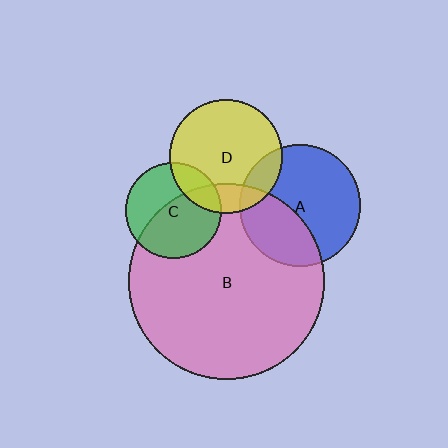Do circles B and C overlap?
Yes.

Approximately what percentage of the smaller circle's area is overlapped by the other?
Approximately 55%.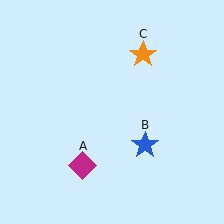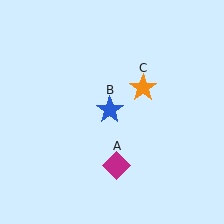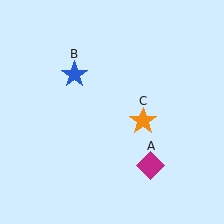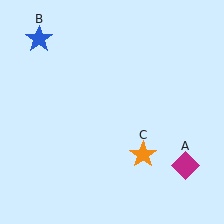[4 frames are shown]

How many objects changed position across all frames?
3 objects changed position: magenta diamond (object A), blue star (object B), orange star (object C).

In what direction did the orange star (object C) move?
The orange star (object C) moved down.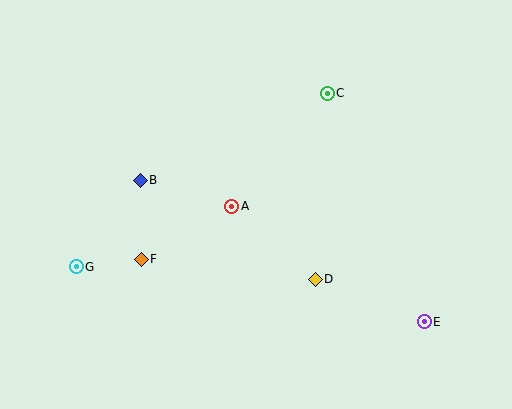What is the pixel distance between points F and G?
The distance between F and G is 66 pixels.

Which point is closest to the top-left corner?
Point B is closest to the top-left corner.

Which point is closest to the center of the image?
Point A at (232, 206) is closest to the center.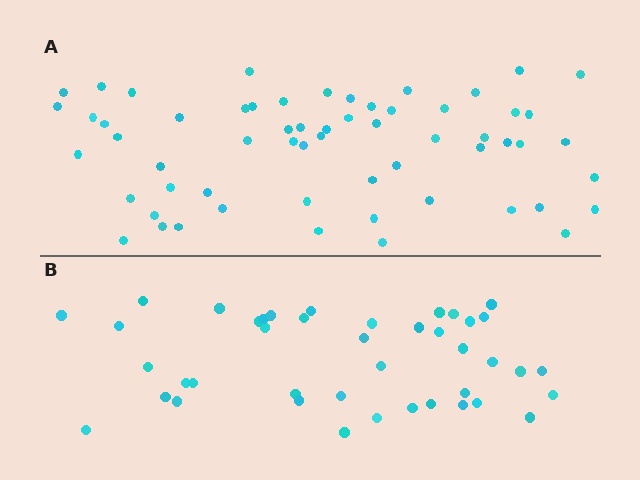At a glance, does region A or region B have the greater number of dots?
Region A (the top region) has more dots.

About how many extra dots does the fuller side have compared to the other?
Region A has approximately 20 more dots than region B.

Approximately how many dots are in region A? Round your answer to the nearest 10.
About 60 dots.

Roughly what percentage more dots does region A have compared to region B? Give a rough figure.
About 45% more.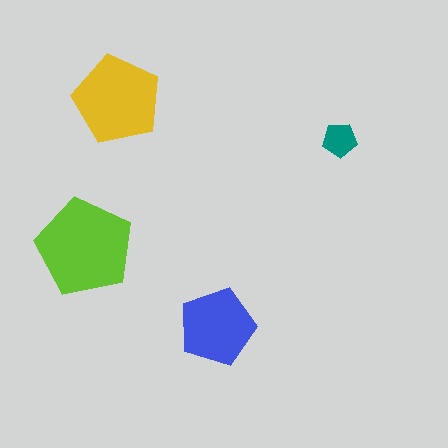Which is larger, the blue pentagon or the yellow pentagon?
The yellow one.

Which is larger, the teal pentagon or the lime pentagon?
The lime one.